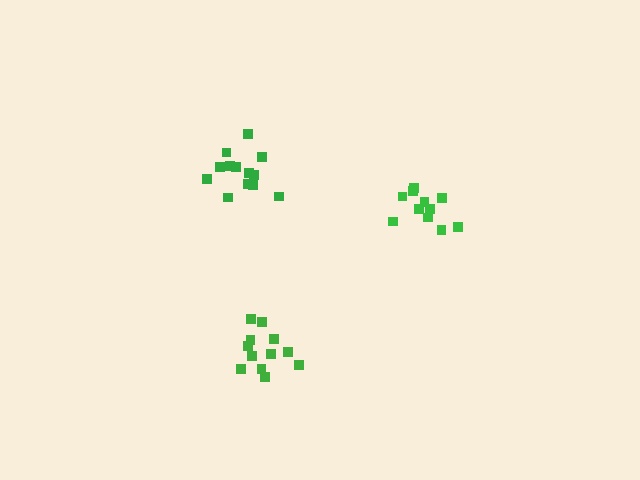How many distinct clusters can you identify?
There are 3 distinct clusters.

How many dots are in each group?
Group 1: 13 dots, Group 2: 11 dots, Group 3: 12 dots (36 total).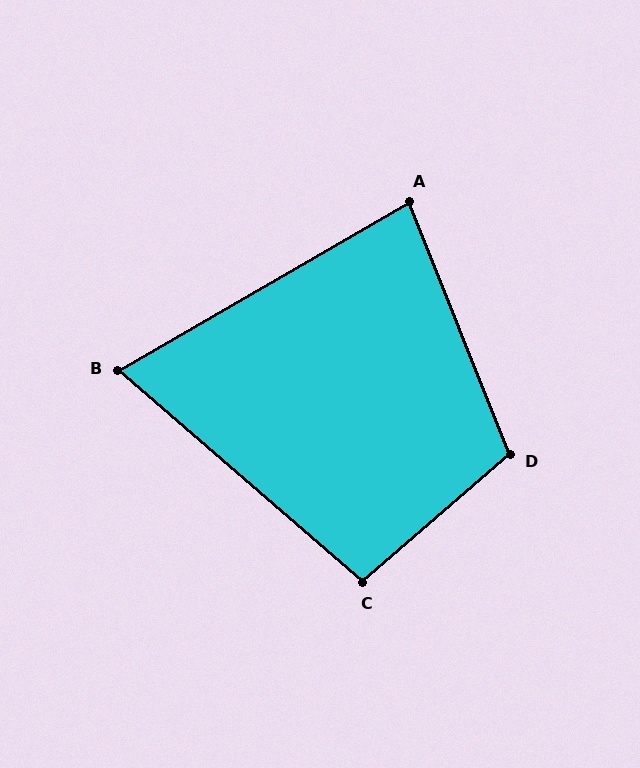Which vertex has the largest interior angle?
D, at approximately 109 degrees.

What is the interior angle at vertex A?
Approximately 82 degrees (acute).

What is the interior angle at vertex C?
Approximately 98 degrees (obtuse).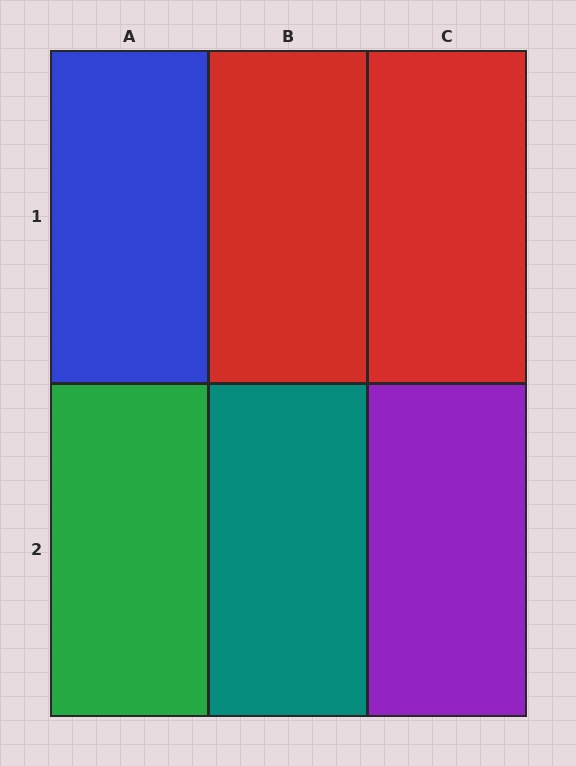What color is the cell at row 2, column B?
Teal.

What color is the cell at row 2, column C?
Purple.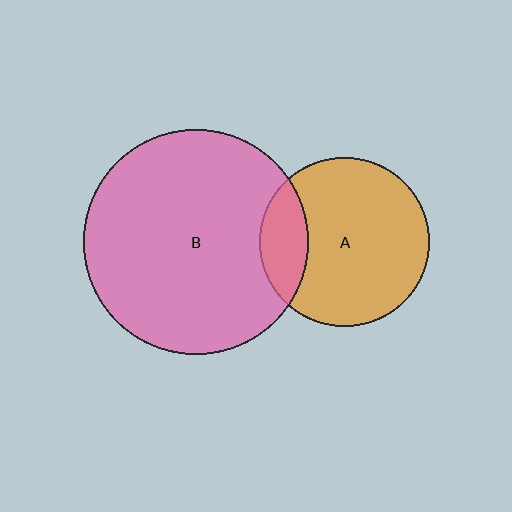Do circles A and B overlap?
Yes.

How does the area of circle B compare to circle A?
Approximately 1.8 times.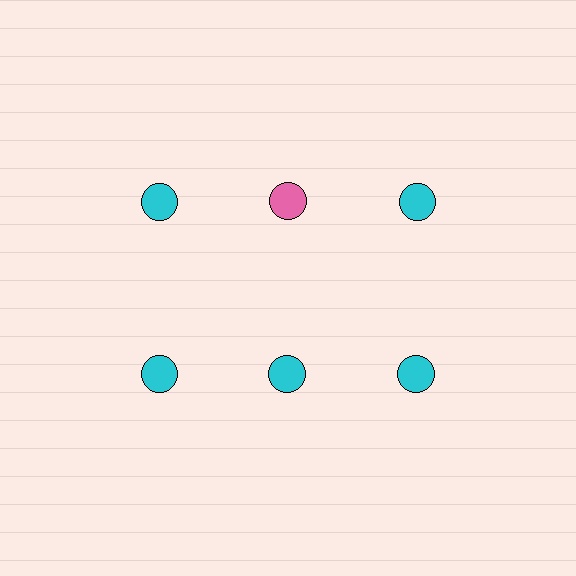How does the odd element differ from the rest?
It has a different color: pink instead of cyan.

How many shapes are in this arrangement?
There are 6 shapes arranged in a grid pattern.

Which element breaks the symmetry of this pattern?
The pink circle in the top row, second from left column breaks the symmetry. All other shapes are cyan circles.